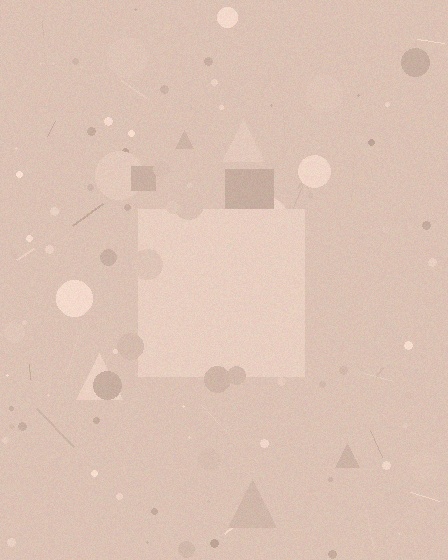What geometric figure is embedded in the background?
A square is embedded in the background.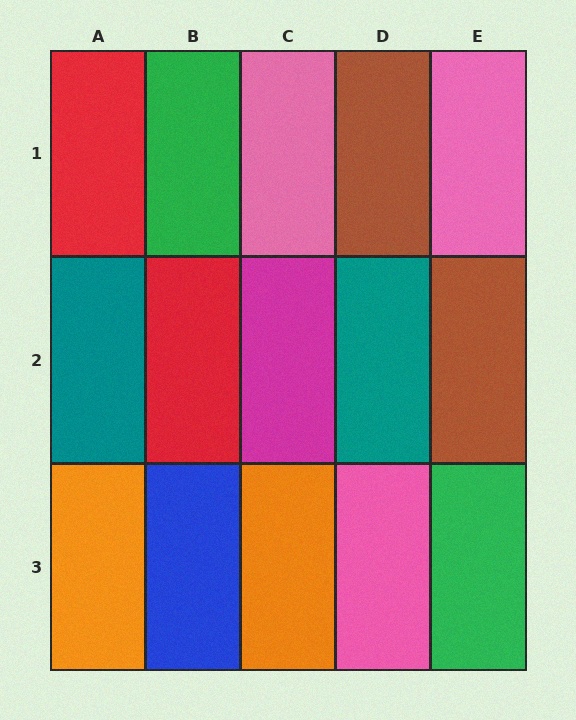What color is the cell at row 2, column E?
Brown.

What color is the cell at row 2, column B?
Red.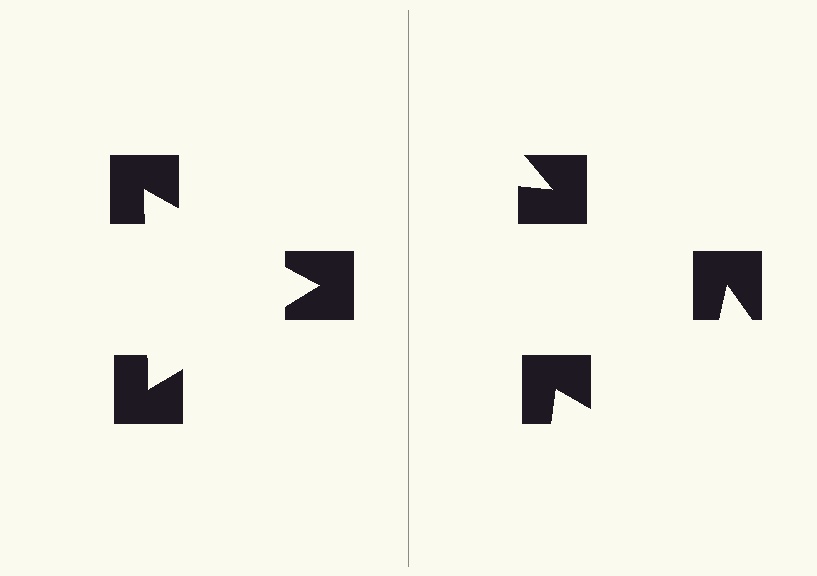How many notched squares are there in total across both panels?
6 — 3 on each side.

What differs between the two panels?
The notched squares are positioned identically on both sides; only the wedge orientations differ. On the left they align to a triangle; on the right they are misaligned.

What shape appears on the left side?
An illusory triangle.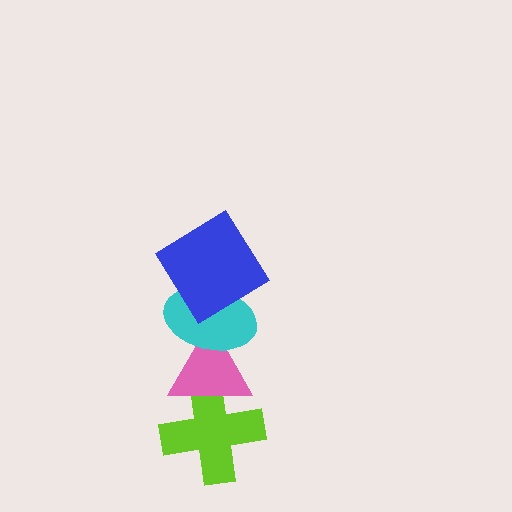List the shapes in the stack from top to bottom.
From top to bottom: the blue diamond, the cyan ellipse, the pink triangle, the lime cross.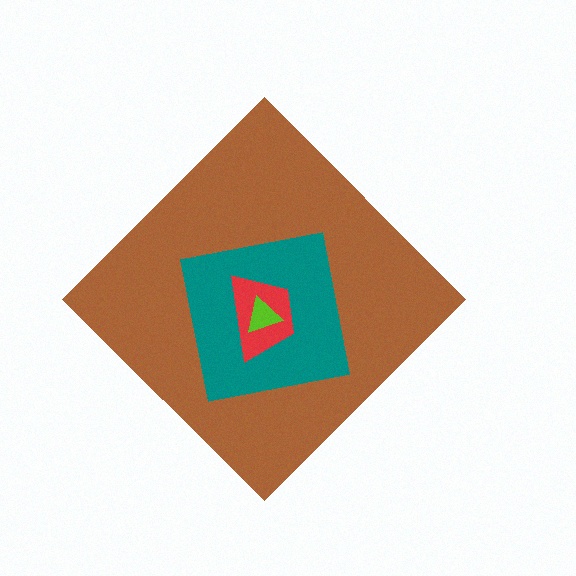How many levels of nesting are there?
4.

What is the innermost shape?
The lime triangle.